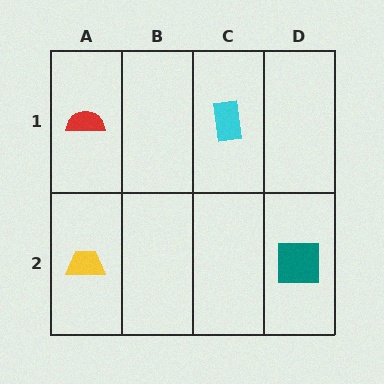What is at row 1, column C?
A cyan rectangle.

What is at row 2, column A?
A yellow trapezoid.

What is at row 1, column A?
A red semicircle.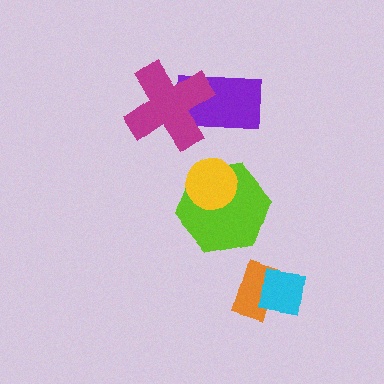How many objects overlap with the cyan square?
1 object overlaps with the cyan square.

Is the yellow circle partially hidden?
No, no other shape covers it.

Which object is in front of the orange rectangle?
The cyan square is in front of the orange rectangle.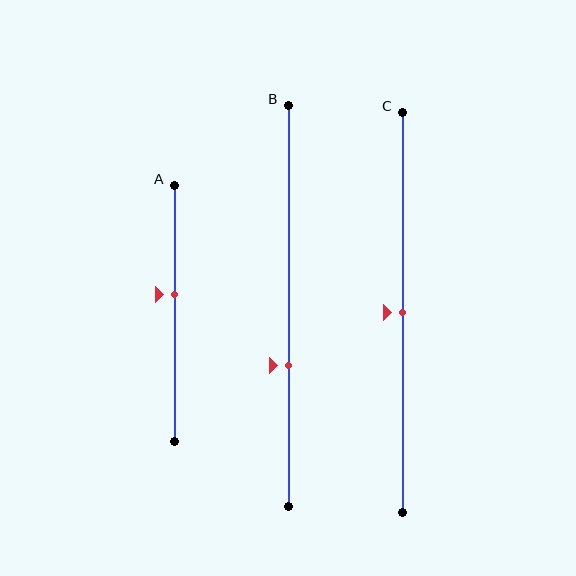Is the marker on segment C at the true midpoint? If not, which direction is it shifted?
Yes, the marker on segment C is at the true midpoint.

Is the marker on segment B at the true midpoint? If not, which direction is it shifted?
No, the marker on segment B is shifted downward by about 15% of the segment length.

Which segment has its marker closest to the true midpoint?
Segment C has its marker closest to the true midpoint.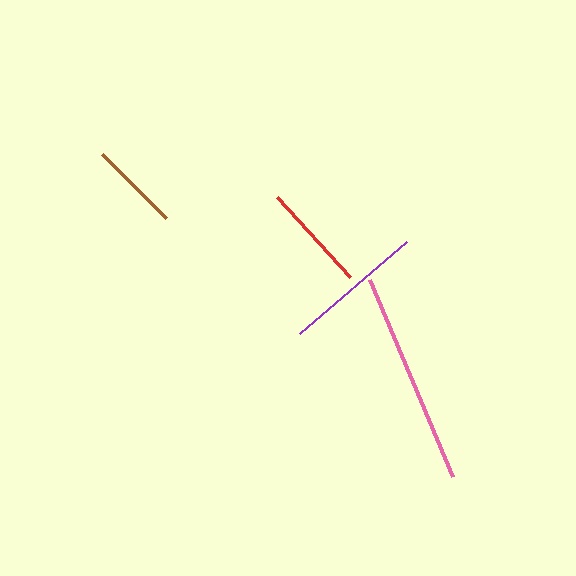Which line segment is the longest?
The pink line is the longest at approximately 214 pixels.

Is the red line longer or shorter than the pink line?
The pink line is longer than the red line.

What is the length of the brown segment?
The brown segment is approximately 90 pixels long.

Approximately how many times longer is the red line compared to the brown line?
The red line is approximately 1.2 times the length of the brown line.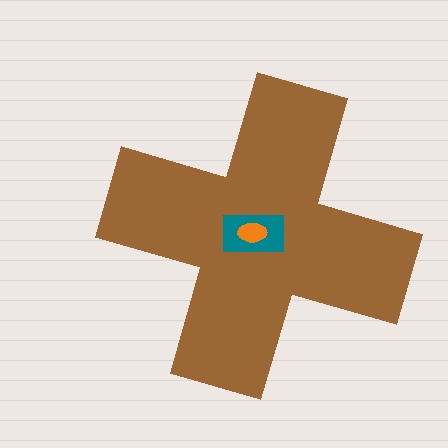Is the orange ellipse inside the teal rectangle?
Yes.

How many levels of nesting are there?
3.